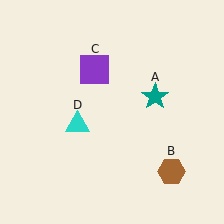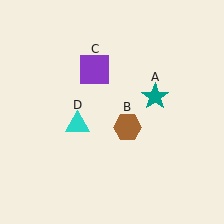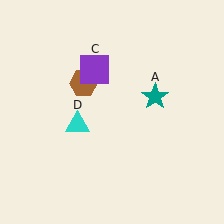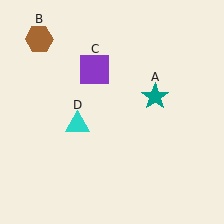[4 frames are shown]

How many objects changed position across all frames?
1 object changed position: brown hexagon (object B).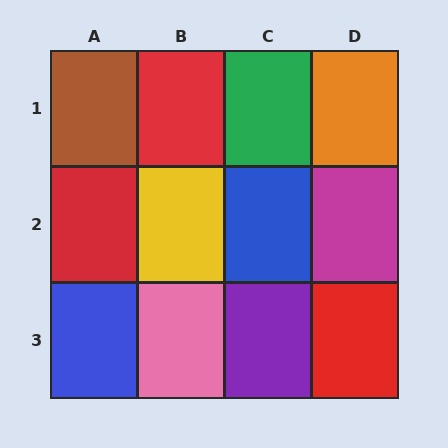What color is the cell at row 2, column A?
Red.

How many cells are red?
3 cells are red.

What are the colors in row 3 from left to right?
Blue, pink, purple, red.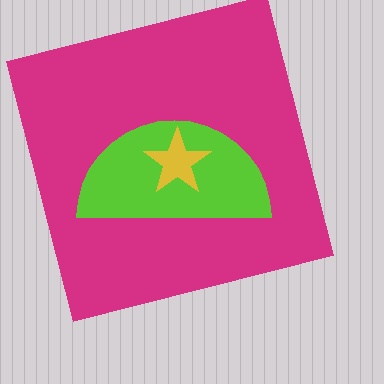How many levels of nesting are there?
3.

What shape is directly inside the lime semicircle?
The yellow star.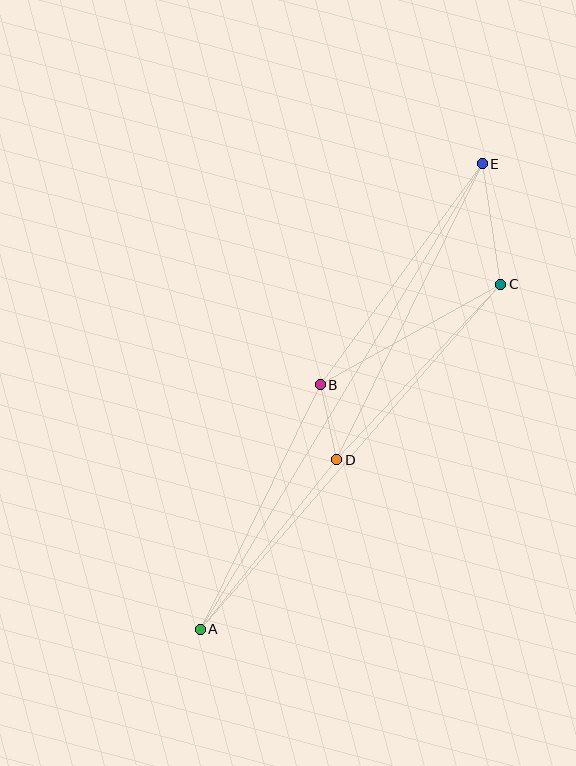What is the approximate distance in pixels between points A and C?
The distance between A and C is approximately 458 pixels.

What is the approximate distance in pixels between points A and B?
The distance between A and B is approximately 272 pixels.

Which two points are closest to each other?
Points B and D are closest to each other.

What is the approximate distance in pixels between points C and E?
The distance between C and E is approximately 122 pixels.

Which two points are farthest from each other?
Points A and E are farthest from each other.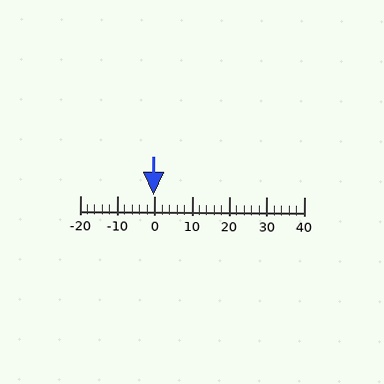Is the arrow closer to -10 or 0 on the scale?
The arrow is closer to 0.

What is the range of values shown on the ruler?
The ruler shows values from -20 to 40.